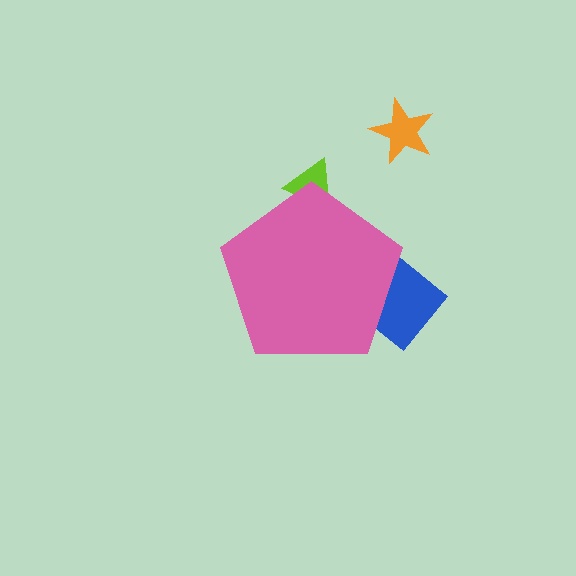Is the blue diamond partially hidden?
Yes, the blue diamond is partially hidden behind the pink pentagon.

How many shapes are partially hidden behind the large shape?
2 shapes are partially hidden.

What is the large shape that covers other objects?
A pink pentagon.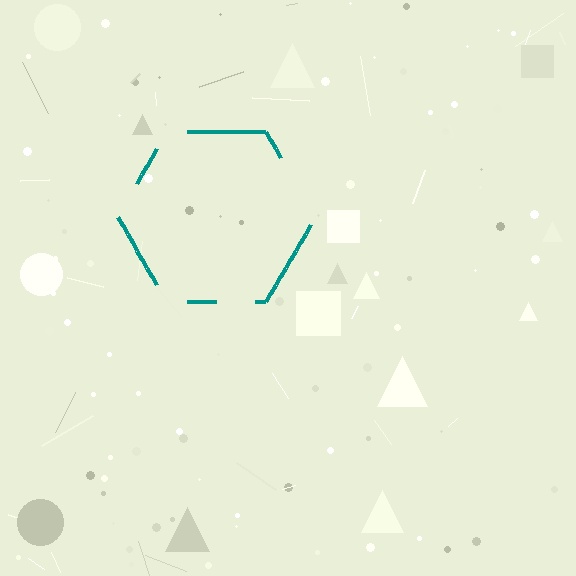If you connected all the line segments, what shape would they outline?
They would outline a hexagon.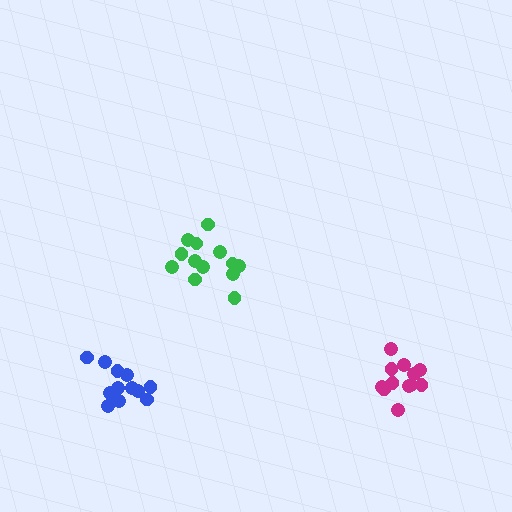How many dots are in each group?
Group 1: 13 dots, Group 2: 12 dots, Group 3: 12 dots (37 total).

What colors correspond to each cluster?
The clusters are colored: green, magenta, blue.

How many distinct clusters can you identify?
There are 3 distinct clusters.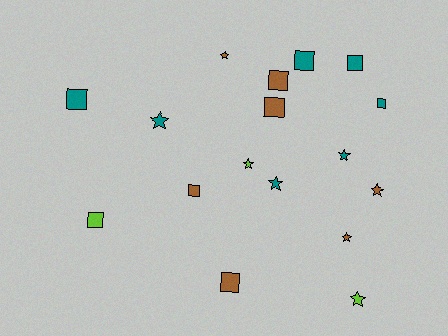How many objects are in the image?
There are 17 objects.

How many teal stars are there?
There are 3 teal stars.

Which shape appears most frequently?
Square, with 9 objects.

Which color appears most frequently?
Teal, with 7 objects.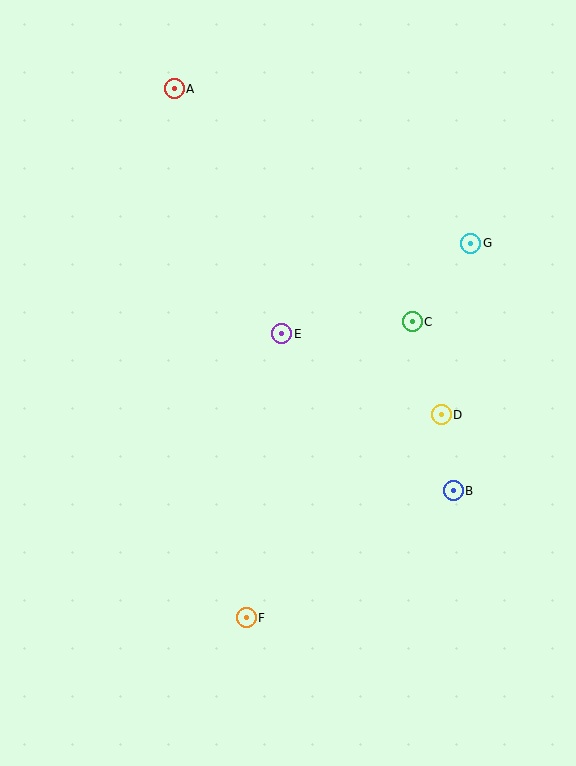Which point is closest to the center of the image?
Point E at (281, 334) is closest to the center.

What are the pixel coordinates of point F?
Point F is at (246, 618).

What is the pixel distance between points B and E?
The distance between B and E is 233 pixels.